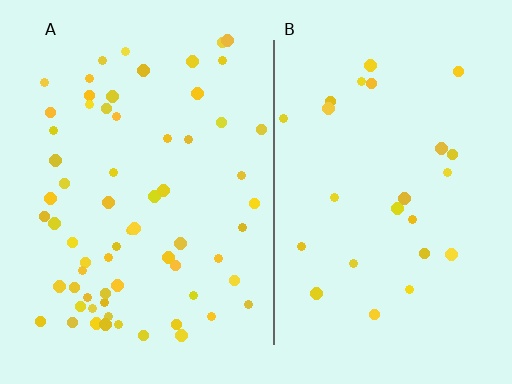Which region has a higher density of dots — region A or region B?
A (the left).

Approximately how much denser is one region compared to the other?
Approximately 2.6× — region A over region B.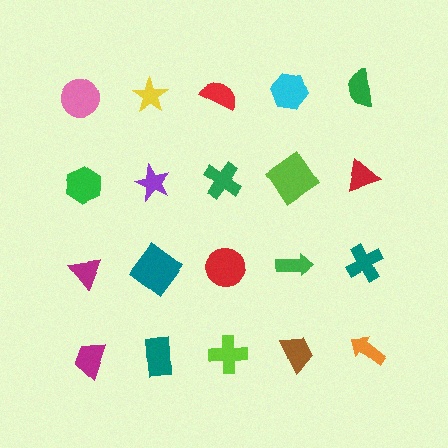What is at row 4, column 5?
An orange arrow.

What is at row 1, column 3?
A red semicircle.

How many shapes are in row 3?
5 shapes.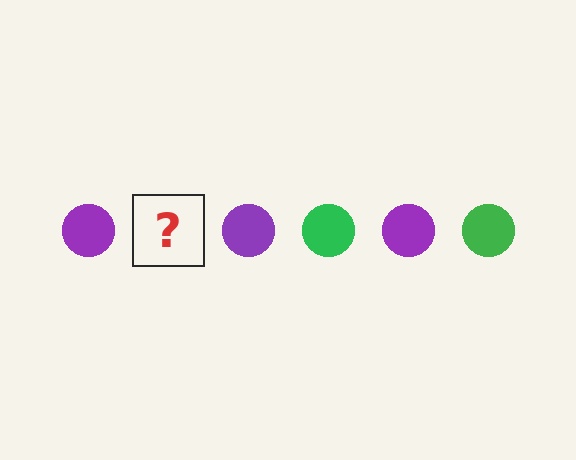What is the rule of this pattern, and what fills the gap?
The rule is that the pattern cycles through purple, green circles. The gap should be filled with a green circle.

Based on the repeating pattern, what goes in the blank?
The blank should be a green circle.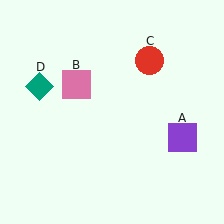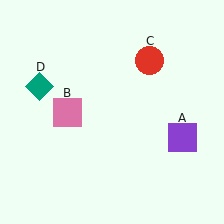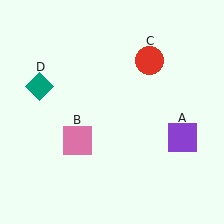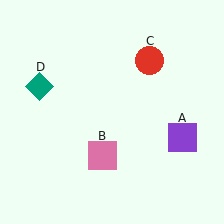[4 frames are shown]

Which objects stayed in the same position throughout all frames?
Purple square (object A) and red circle (object C) and teal diamond (object D) remained stationary.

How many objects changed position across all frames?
1 object changed position: pink square (object B).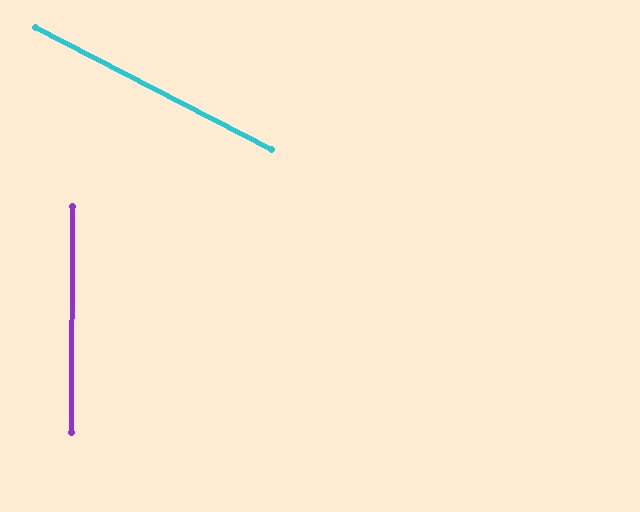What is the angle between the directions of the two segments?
Approximately 63 degrees.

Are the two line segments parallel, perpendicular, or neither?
Neither parallel nor perpendicular — they differ by about 63°.